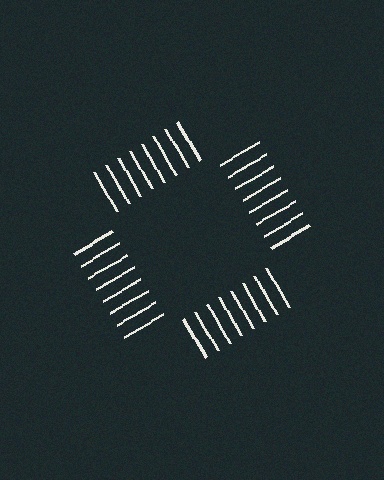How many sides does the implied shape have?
4 sides — the line-ends trace a square.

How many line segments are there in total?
32 — 8 along each of the 4 edges.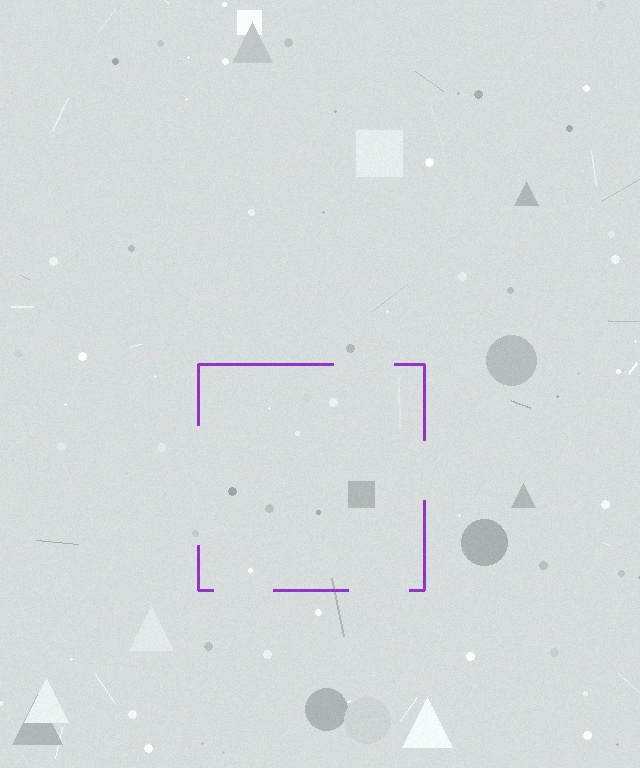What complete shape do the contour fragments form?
The contour fragments form a square.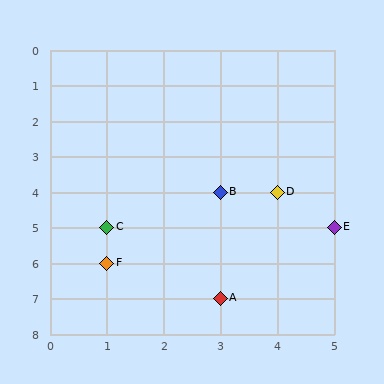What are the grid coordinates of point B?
Point B is at grid coordinates (3, 4).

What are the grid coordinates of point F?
Point F is at grid coordinates (1, 6).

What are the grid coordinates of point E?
Point E is at grid coordinates (5, 5).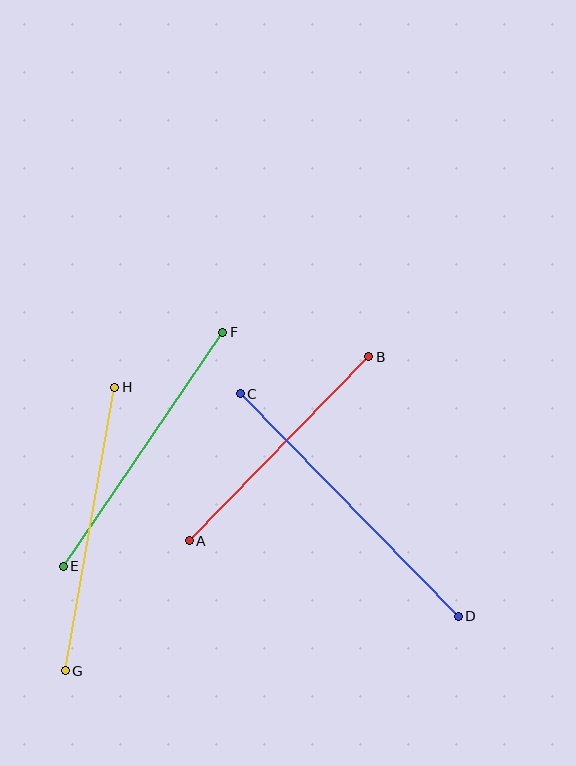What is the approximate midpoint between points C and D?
The midpoint is at approximately (349, 505) pixels.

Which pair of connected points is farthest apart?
Points C and D are farthest apart.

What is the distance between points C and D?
The distance is approximately 312 pixels.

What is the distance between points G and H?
The distance is approximately 288 pixels.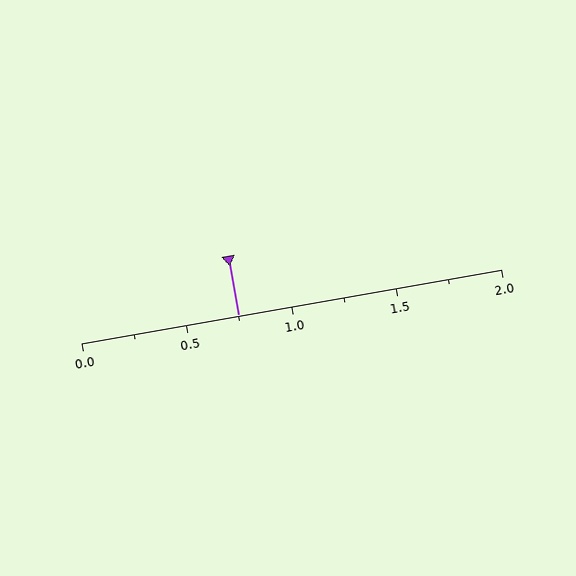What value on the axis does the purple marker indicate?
The marker indicates approximately 0.75.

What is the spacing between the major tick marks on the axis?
The major ticks are spaced 0.5 apart.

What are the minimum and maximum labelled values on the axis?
The axis runs from 0.0 to 2.0.